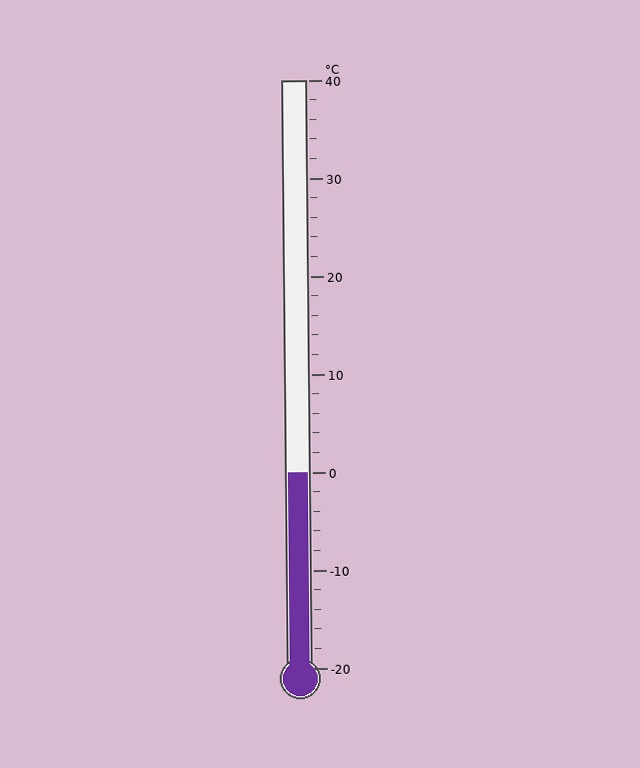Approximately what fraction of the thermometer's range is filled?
The thermometer is filled to approximately 35% of its range.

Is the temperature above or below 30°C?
The temperature is below 30°C.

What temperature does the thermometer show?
The thermometer shows approximately 0°C.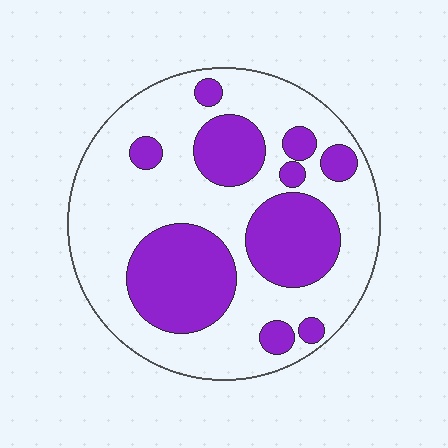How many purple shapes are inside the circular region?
10.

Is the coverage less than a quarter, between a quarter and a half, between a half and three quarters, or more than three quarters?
Between a quarter and a half.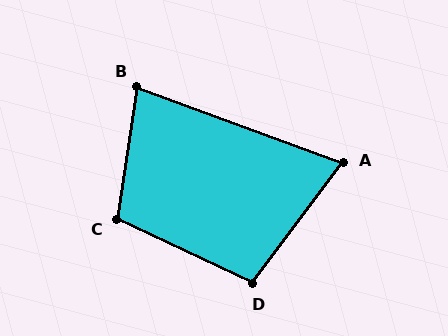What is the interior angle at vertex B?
Approximately 78 degrees (acute).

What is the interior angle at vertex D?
Approximately 102 degrees (obtuse).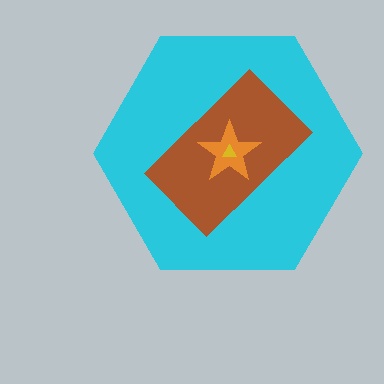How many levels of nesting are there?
4.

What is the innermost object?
The yellow triangle.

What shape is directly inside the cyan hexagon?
The brown rectangle.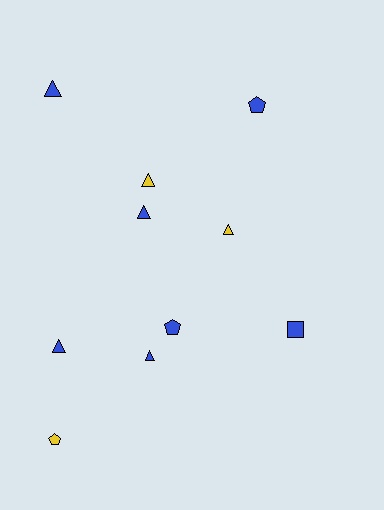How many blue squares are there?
There is 1 blue square.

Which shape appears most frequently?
Triangle, with 6 objects.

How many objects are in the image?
There are 10 objects.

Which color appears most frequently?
Blue, with 7 objects.